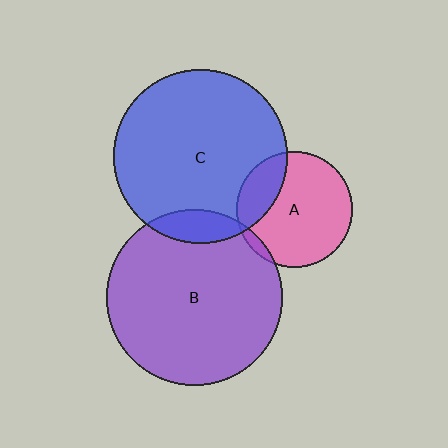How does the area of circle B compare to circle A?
Approximately 2.3 times.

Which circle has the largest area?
Circle B (purple).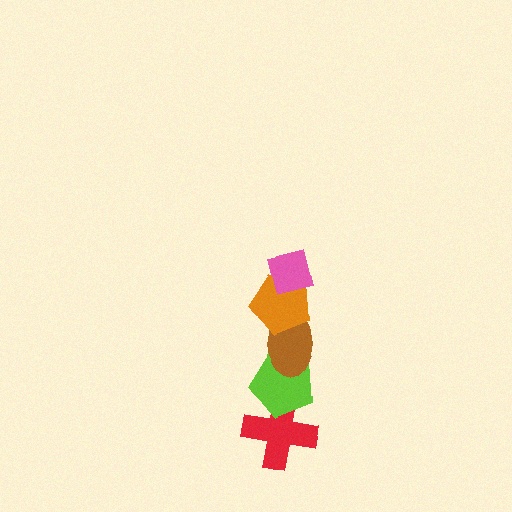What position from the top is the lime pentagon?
The lime pentagon is 4th from the top.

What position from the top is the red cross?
The red cross is 5th from the top.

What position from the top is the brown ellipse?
The brown ellipse is 3rd from the top.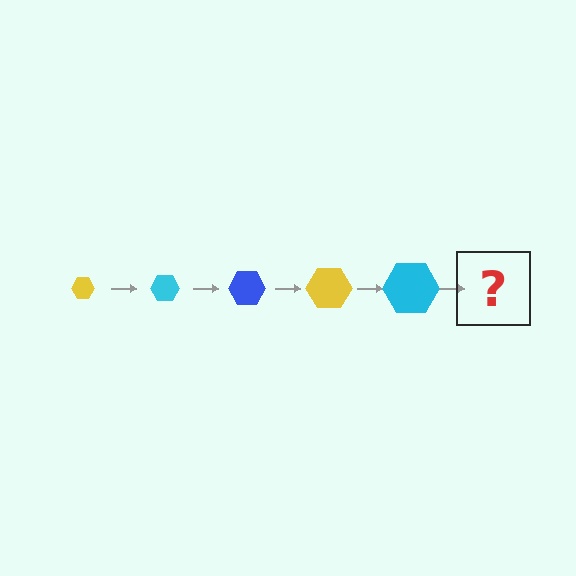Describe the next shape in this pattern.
It should be a blue hexagon, larger than the previous one.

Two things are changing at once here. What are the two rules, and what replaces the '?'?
The two rules are that the hexagon grows larger each step and the color cycles through yellow, cyan, and blue. The '?' should be a blue hexagon, larger than the previous one.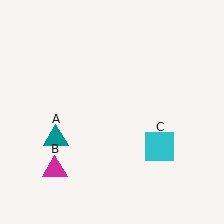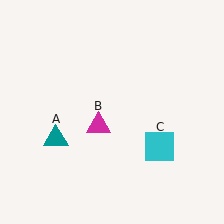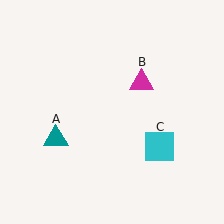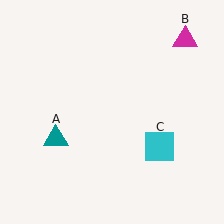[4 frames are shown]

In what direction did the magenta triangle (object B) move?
The magenta triangle (object B) moved up and to the right.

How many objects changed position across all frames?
1 object changed position: magenta triangle (object B).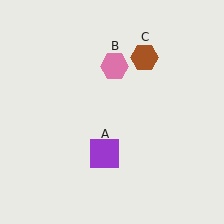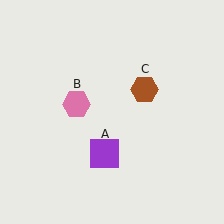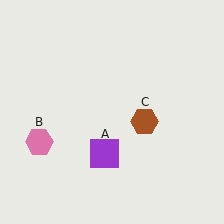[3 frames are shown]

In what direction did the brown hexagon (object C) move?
The brown hexagon (object C) moved down.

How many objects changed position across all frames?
2 objects changed position: pink hexagon (object B), brown hexagon (object C).